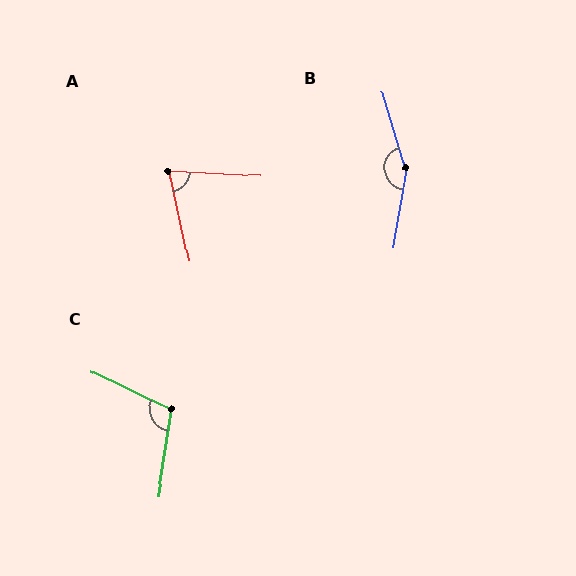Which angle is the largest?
B, at approximately 154 degrees.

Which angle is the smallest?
A, at approximately 74 degrees.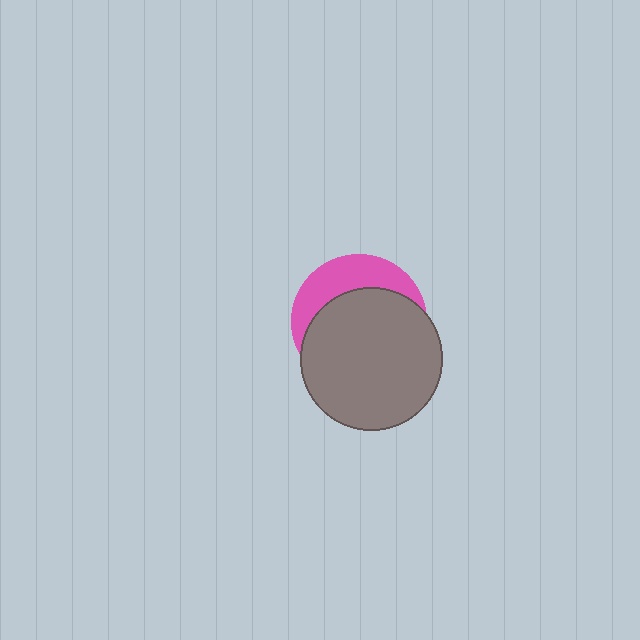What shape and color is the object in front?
The object in front is a gray circle.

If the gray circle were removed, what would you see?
You would see the complete pink circle.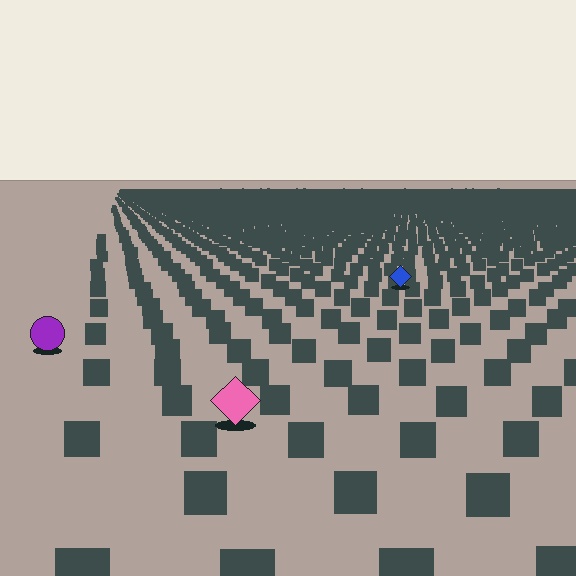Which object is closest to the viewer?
The pink diamond is closest. The texture marks near it are larger and more spread out.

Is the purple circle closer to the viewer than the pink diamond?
No. The pink diamond is closer — you can tell from the texture gradient: the ground texture is coarser near it.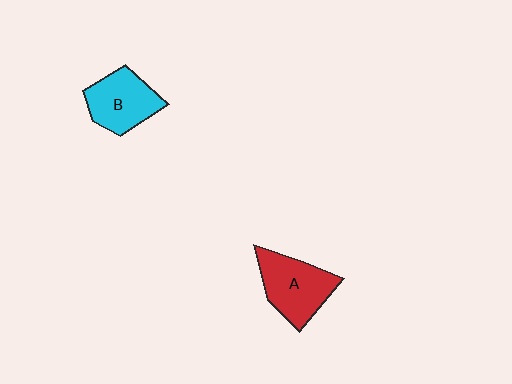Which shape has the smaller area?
Shape B (cyan).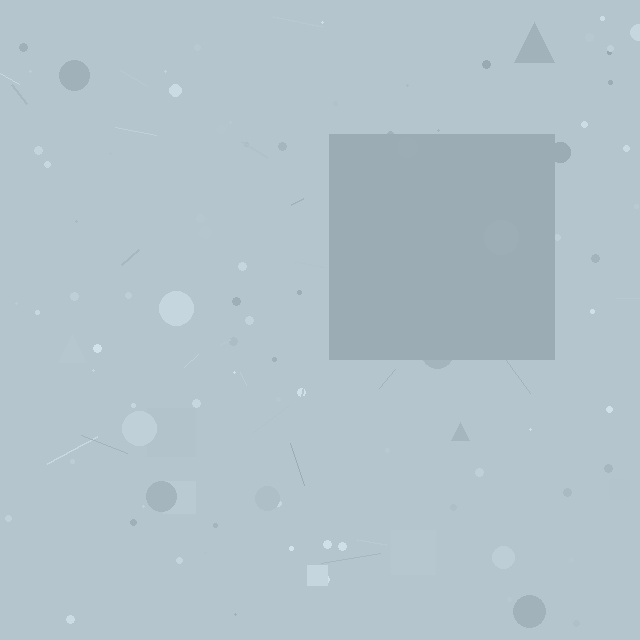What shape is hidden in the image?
A square is hidden in the image.